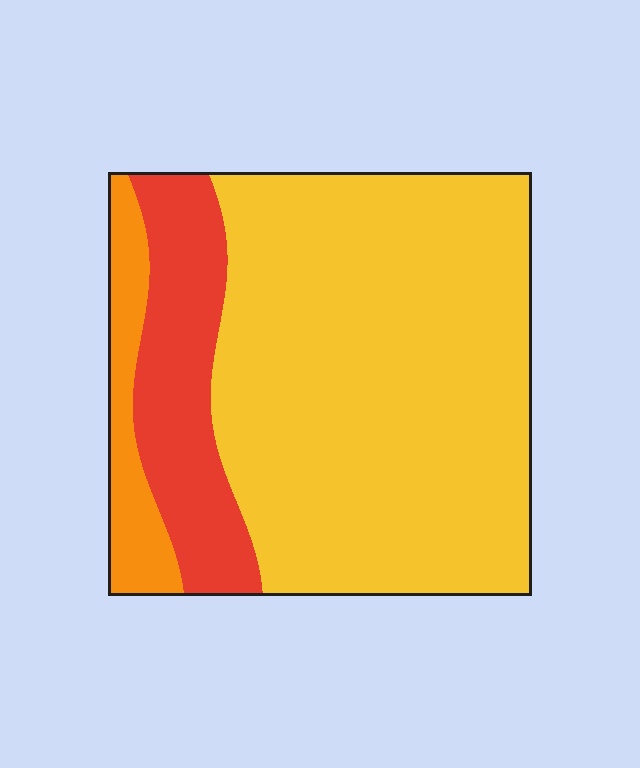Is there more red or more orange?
Red.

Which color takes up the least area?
Orange, at roughly 10%.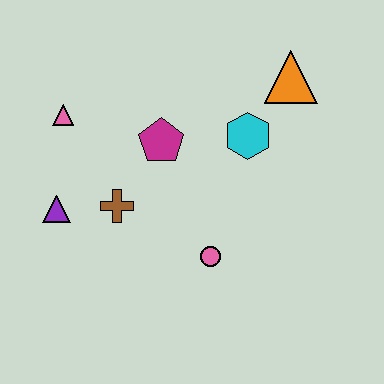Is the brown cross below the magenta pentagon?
Yes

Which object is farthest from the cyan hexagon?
The purple triangle is farthest from the cyan hexagon.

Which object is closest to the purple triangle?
The brown cross is closest to the purple triangle.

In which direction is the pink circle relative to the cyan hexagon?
The pink circle is below the cyan hexagon.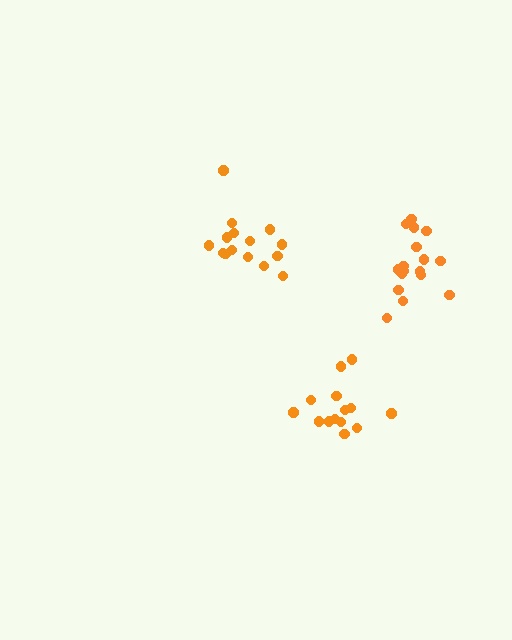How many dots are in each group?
Group 1: 15 dots, Group 2: 18 dots, Group 3: 14 dots (47 total).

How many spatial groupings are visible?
There are 3 spatial groupings.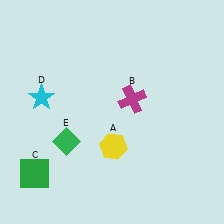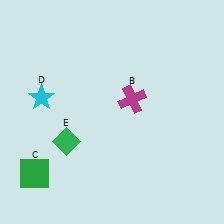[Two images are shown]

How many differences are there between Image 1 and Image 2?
There is 1 difference between the two images.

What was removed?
The yellow hexagon (A) was removed in Image 2.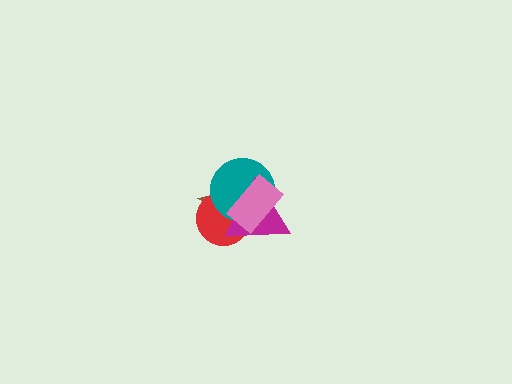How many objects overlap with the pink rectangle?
4 objects overlap with the pink rectangle.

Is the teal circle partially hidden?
Yes, it is partially covered by another shape.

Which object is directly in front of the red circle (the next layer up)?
The teal circle is directly in front of the red circle.